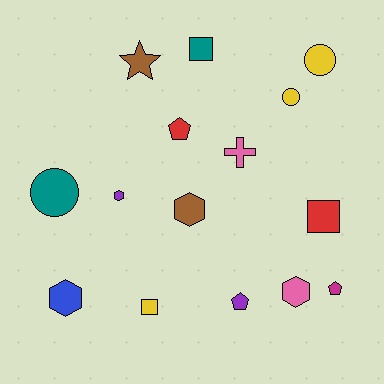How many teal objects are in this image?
There are 2 teal objects.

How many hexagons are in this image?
There are 4 hexagons.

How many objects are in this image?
There are 15 objects.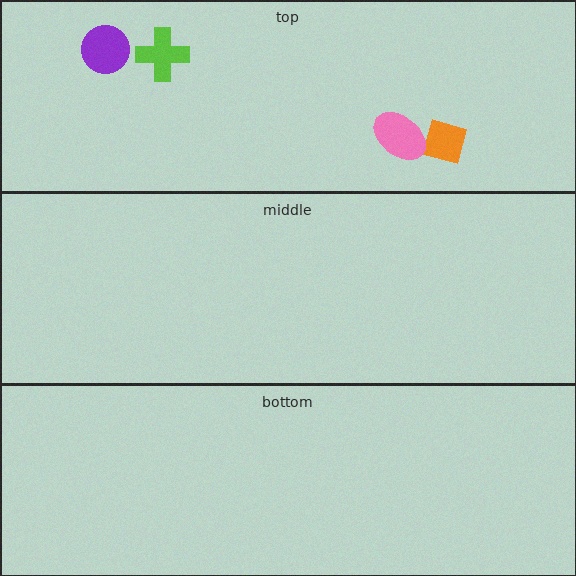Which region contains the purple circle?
The top region.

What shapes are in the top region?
The orange diamond, the lime cross, the pink ellipse, the purple circle.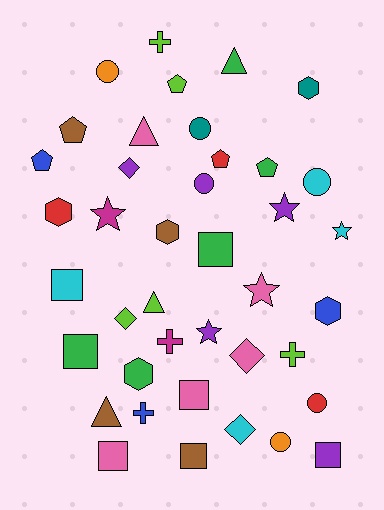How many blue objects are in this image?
There are 3 blue objects.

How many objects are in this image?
There are 40 objects.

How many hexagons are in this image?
There are 5 hexagons.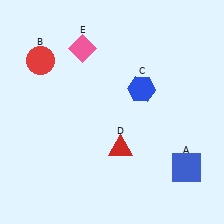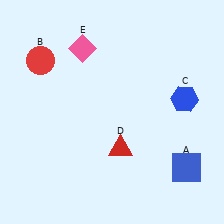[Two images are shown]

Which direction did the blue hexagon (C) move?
The blue hexagon (C) moved right.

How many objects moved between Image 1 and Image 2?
1 object moved between the two images.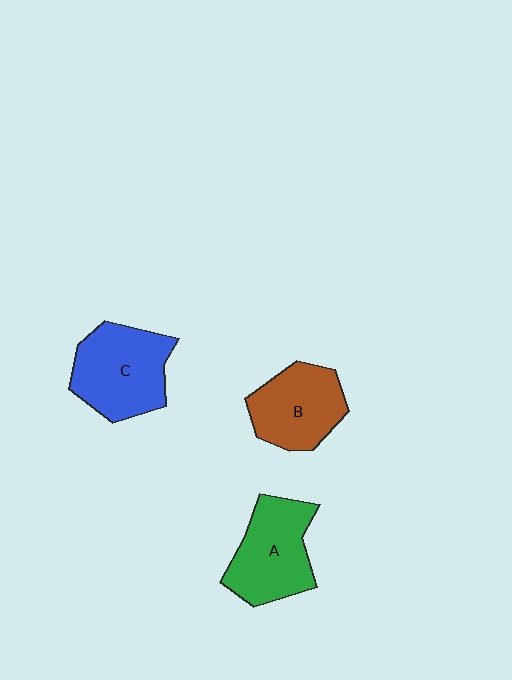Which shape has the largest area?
Shape C (blue).